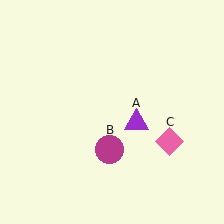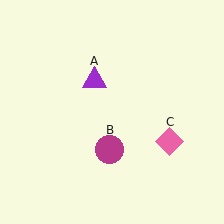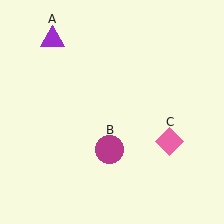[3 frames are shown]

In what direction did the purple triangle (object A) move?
The purple triangle (object A) moved up and to the left.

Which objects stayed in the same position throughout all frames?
Magenta circle (object B) and pink diamond (object C) remained stationary.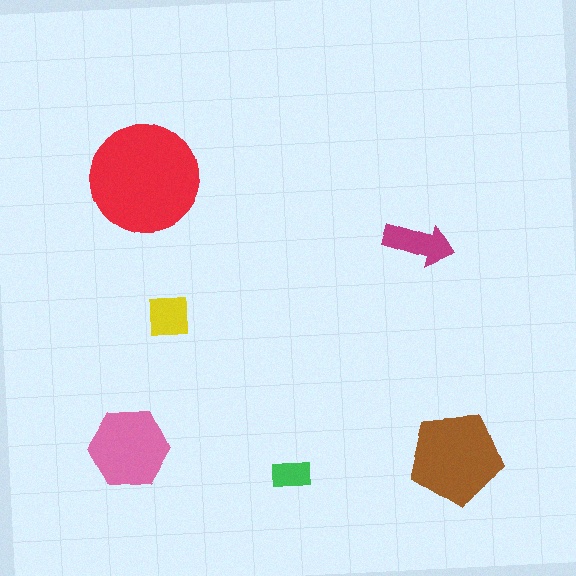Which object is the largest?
The red circle.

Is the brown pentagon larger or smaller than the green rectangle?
Larger.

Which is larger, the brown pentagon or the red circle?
The red circle.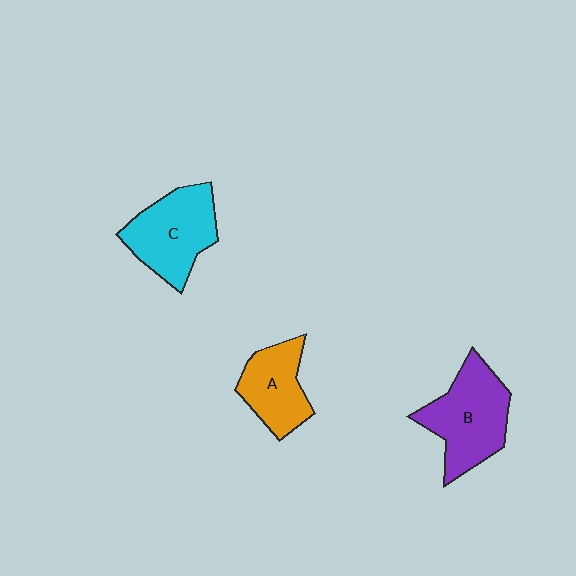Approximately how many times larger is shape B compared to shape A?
Approximately 1.4 times.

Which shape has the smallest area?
Shape A (orange).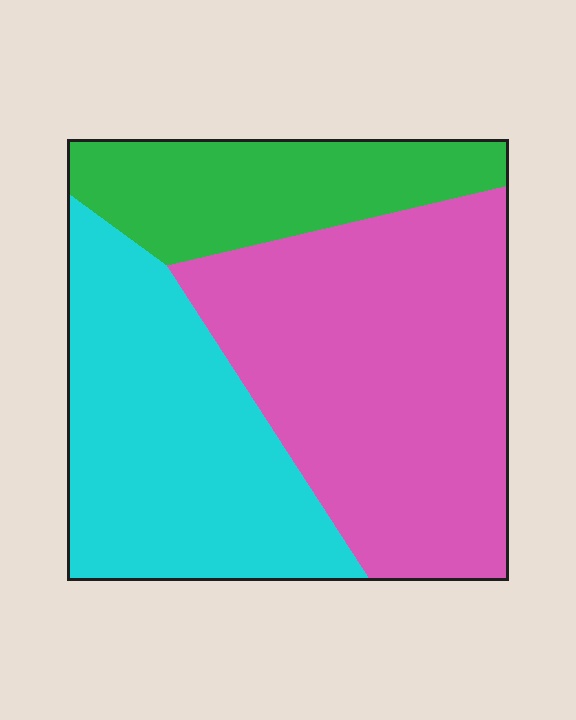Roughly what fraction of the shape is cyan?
Cyan takes up about one third (1/3) of the shape.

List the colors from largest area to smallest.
From largest to smallest: pink, cyan, green.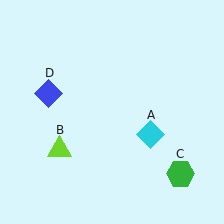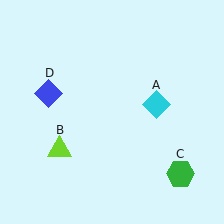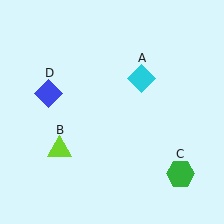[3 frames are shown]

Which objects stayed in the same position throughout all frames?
Lime triangle (object B) and green hexagon (object C) and blue diamond (object D) remained stationary.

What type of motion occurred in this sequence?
The cyan diamond (object A) rotated counterclockwise around the center of the scene.